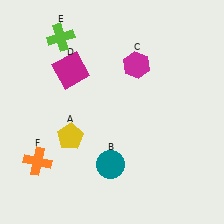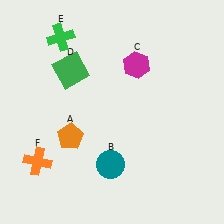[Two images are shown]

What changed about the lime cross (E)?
In Image 1, E is lime. In Image 2, it changed to green.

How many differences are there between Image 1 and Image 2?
There are 3 differences between the two images.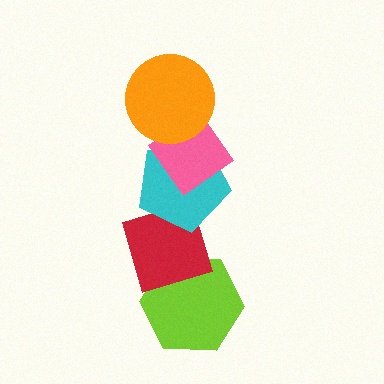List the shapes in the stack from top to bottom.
From top to bottom: the orange circle, the pink diamond, the cyan pentagon, the red diamond, the lime hexagon.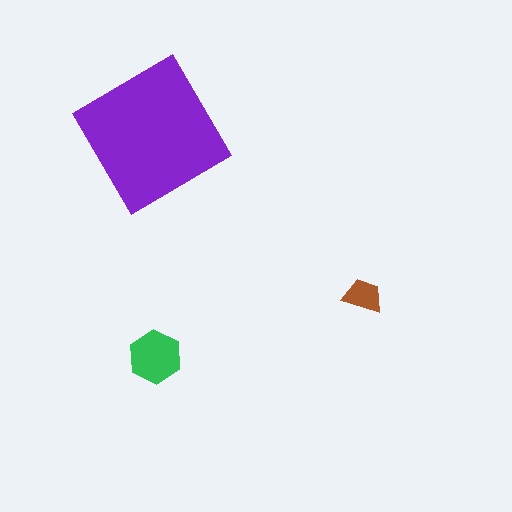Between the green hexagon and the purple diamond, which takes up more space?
The purple diamond.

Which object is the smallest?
The brown trapezoid.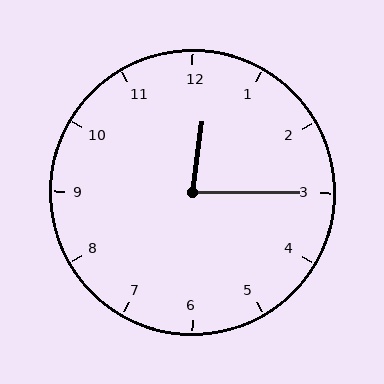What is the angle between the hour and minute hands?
Approximately 82 degrees.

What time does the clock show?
12:15.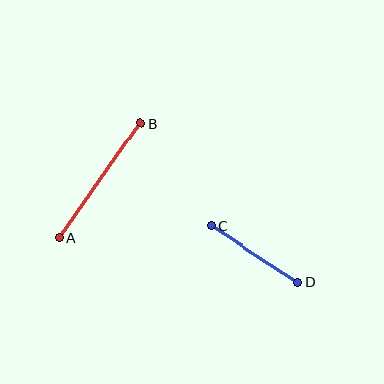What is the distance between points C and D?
The distance is approximately 103 pixels.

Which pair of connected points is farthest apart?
Points A and B are farthest apart.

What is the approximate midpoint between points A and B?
The midpoint is at approximately (100, 180) pixels.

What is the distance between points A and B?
The distance is approximately 141 pixels.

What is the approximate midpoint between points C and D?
The midpoint is at approximately (254, 254) pixels.